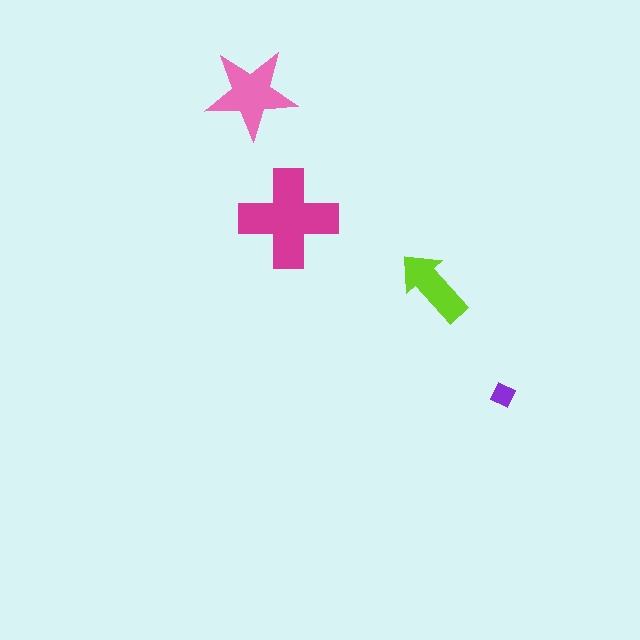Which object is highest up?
The pink star is topmost.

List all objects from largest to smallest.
The magenta cross, the pink star, the lime arrow, the purple diamond.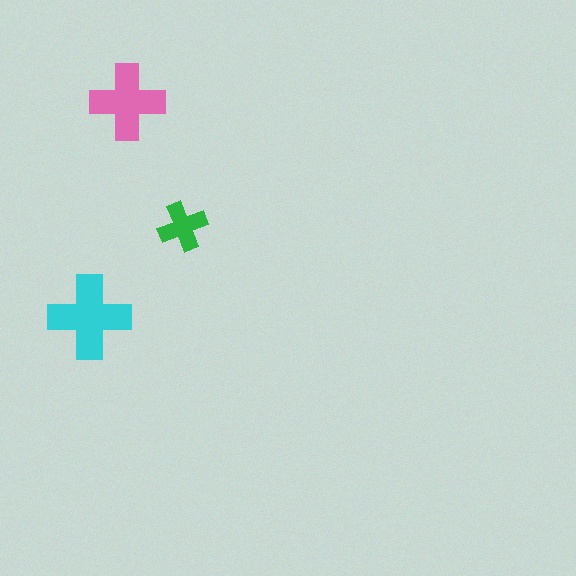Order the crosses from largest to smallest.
the cyan one, the pink one, the green one.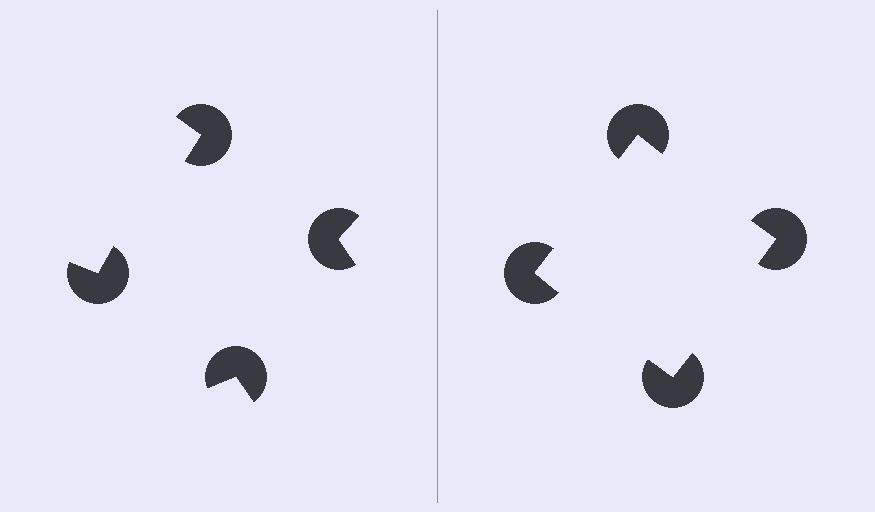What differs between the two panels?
The pac-man discs are positioned identically on both sides; only the wedge orientations differ. On the right they align to a square; on the left they are misaligned.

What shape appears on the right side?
An illusory square.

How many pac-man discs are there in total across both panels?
8 — 4 on each side.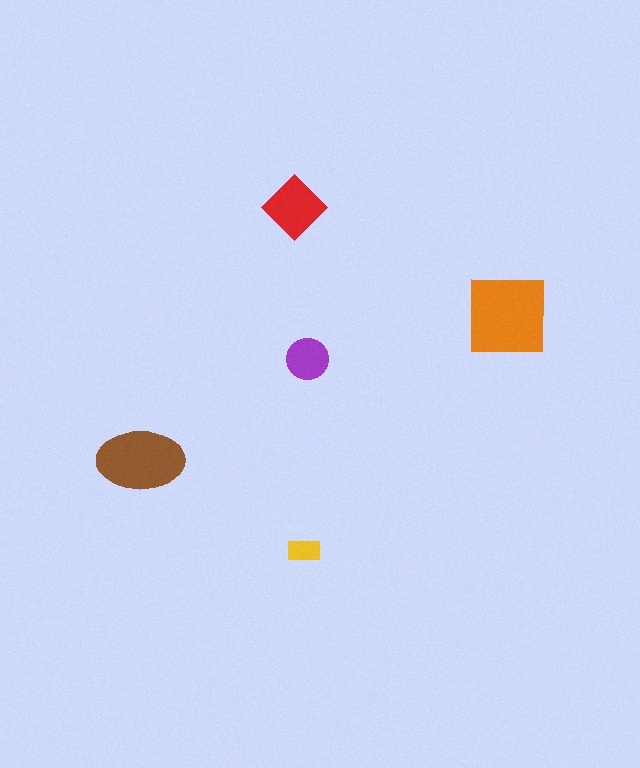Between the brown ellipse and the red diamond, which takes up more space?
The brown ellipse.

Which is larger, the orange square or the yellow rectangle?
The orange square.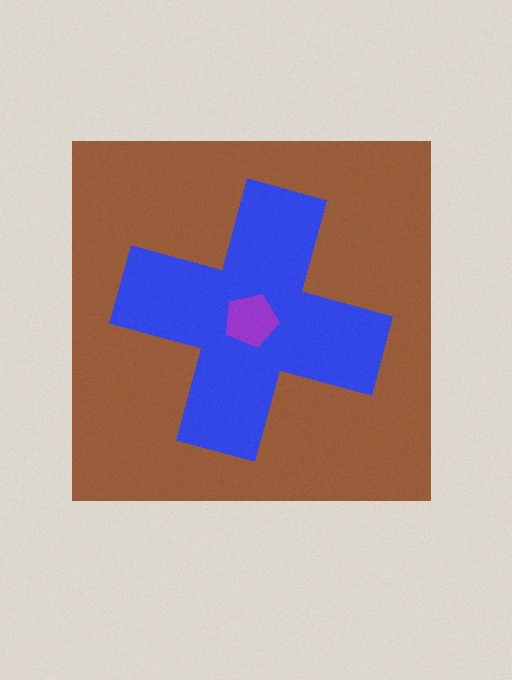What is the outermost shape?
The brown square.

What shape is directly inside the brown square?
The blue cross.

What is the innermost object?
The purple pentagon.